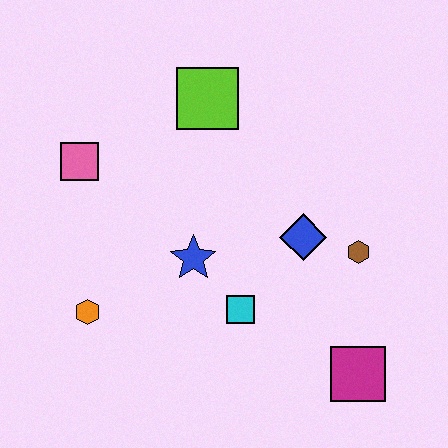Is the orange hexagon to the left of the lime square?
Yes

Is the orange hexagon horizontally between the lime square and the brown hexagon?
No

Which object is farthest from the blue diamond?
The pink square is farthest from the blue diamond.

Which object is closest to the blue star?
The cyan square is closest to the blue star.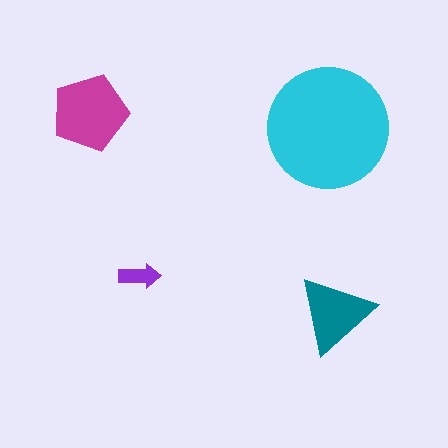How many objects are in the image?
There are 4 objects in the image.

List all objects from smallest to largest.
The purple arrow, the teal triangle, the magenta pentagon, the cyan circle.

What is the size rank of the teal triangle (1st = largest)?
3rd.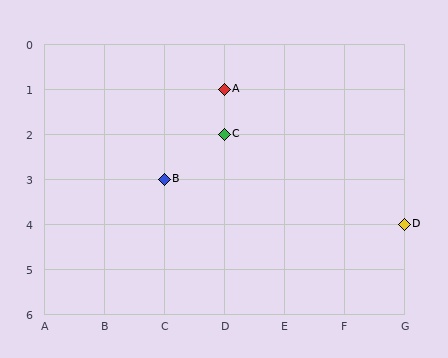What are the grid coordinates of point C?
Point C is at grid coordinates (D, 2).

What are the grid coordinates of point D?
Point D is at grid coordinates (G, 4).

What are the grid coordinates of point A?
Point A is at grid coordinates (D, 1).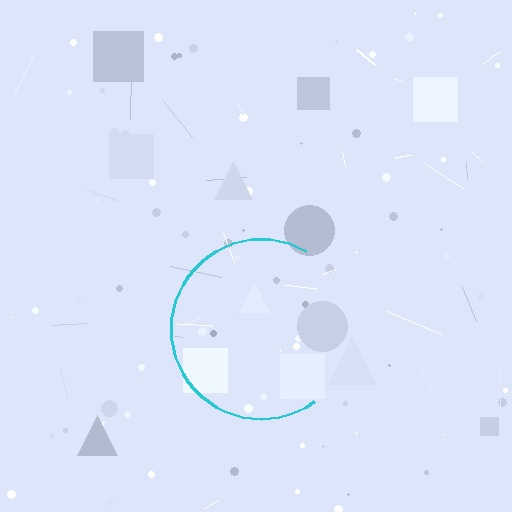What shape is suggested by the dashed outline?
The dashed outline suggests a circle.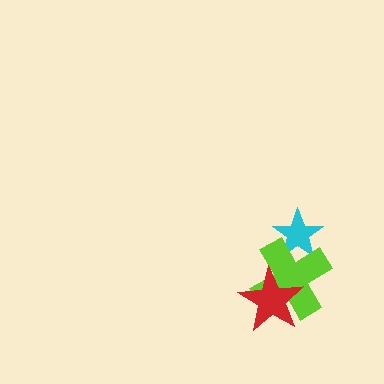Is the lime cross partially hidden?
Yes, it is partially covered by another shape.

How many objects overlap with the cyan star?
1 object overlaps with the cyan star.